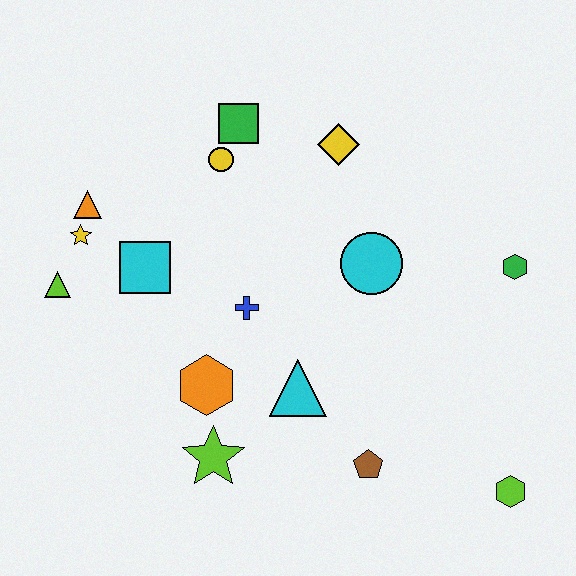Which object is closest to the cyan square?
The yellow star is closest to the cyan square.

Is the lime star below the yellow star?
Yes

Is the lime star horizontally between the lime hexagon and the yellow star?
Yes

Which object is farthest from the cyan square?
The lime hexagon is farthest from the cyan square.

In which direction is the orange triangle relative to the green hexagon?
The orange triangle is to the left of the green hexagon.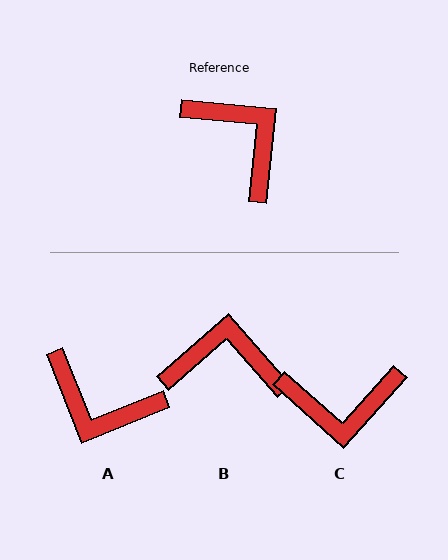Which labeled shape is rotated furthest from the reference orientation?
A, about 152 degrees away.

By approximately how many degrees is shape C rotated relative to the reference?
Approximately 126 degrees clockwise.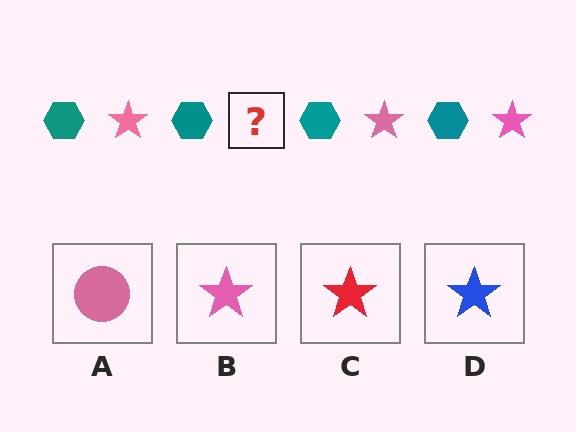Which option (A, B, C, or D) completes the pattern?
B.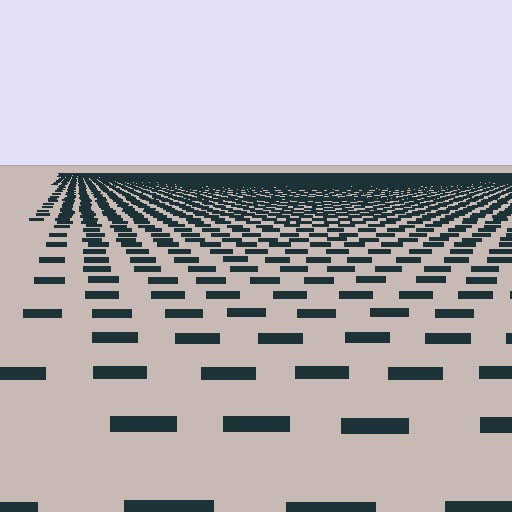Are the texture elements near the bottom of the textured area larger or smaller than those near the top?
Larger. Near the bottom, elements are closer to the viewer and appear at a bigger on-screen size.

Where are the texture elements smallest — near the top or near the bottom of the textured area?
Near the top.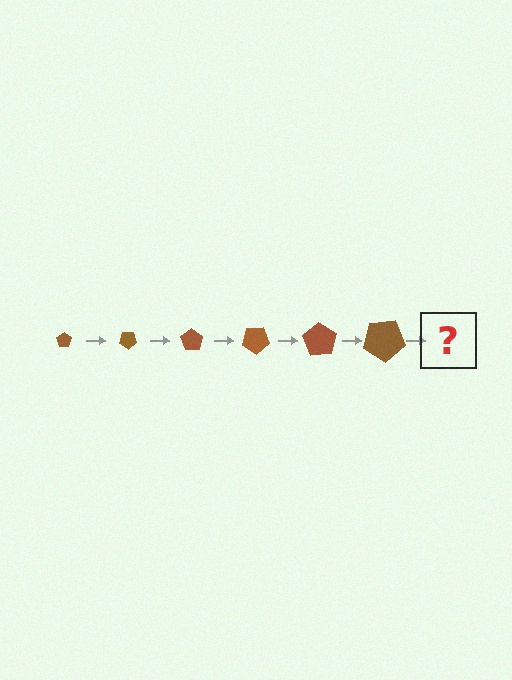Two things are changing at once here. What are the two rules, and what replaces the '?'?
The two rules are that the pentagon grows larger each step and it rotates 35 degrees each step. The '?' should be a pentagon, larger than the previous one and rotated 210 degrees from the start.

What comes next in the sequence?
The next element should be a pentagon, larger than the previous one and rotated 210 degrees from the start.